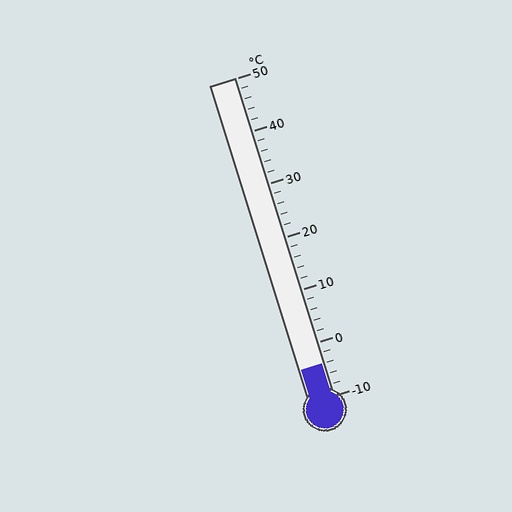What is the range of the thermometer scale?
The thermometer scale ranges from -10°C to 50°C.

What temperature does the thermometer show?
The thermometer shows approximately -4°C.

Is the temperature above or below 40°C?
The temperature is below 40°C.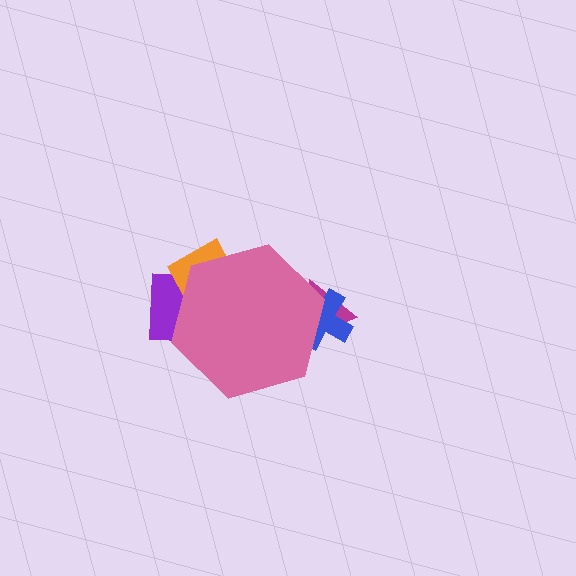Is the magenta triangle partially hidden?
Yes, the magenta triangle is partially hidden behind the pink hexagon.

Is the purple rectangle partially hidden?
Yes, the purple rectangle is partially hidden behind the pink hexagon.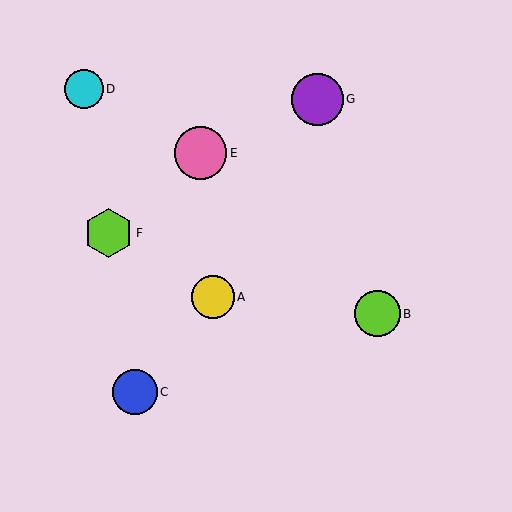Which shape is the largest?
The pink circle (labeled E) is the largest.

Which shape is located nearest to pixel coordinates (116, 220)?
The lime hexagon (labeled F) at (108, 233) is nearest to that location.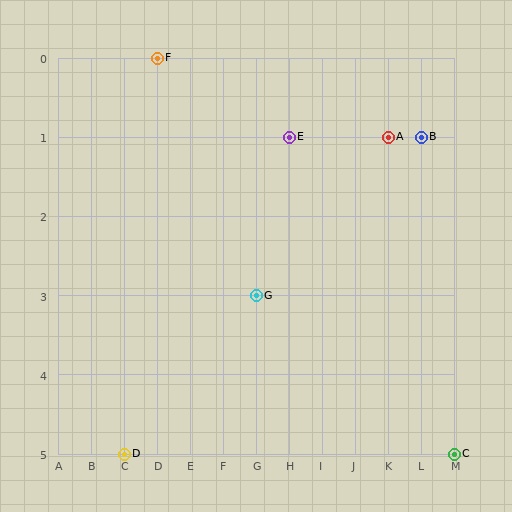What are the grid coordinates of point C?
Point C is at grid coordinates (M, 5).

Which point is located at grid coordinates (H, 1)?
Point E is at (H, 1).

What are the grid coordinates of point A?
Point A is at grid coordinates (K, 1).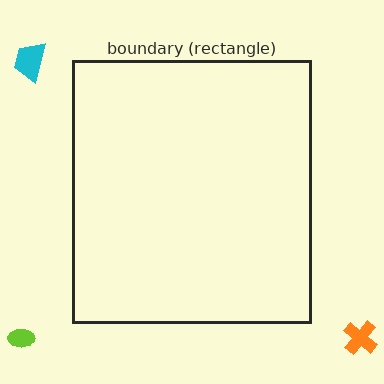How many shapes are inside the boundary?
0 inside, 3 outside.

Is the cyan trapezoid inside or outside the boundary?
Outside.